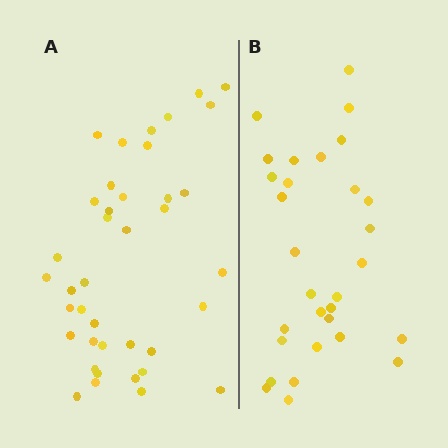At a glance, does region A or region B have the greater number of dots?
Region A (the left region) has more dots.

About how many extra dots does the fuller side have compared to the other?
Region A has roughly 8 or so more dots than region B.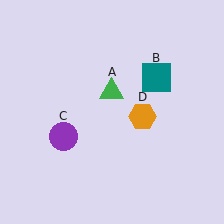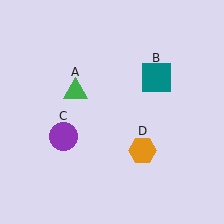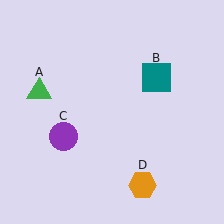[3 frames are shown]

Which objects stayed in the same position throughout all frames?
Teal square (object B) and purple circle (object C) remained stationary.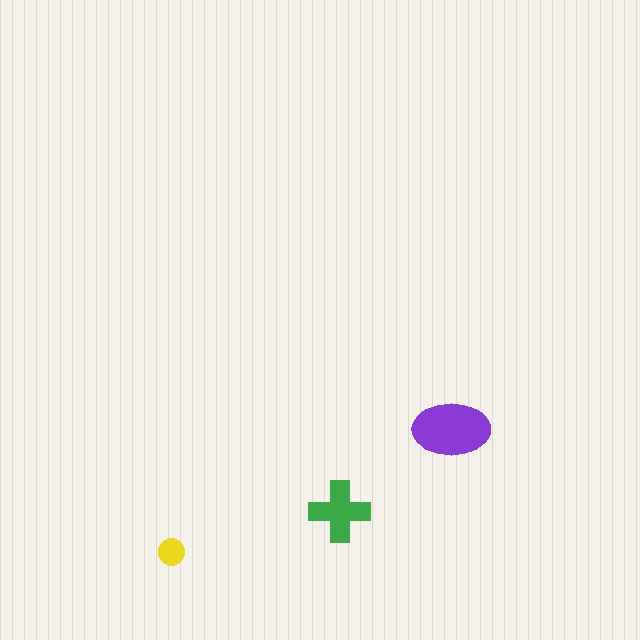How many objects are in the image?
There are 3 objects in the image.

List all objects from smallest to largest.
The yellow circle, the green cross, the purple ellipse.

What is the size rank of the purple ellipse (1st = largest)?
1st.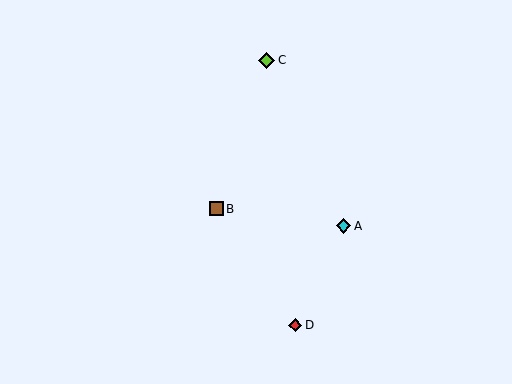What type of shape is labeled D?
Shape D is a red diamond.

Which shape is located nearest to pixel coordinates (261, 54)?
The lime diamond (labeled C) at (267, 60) is nearest to that location.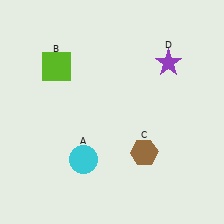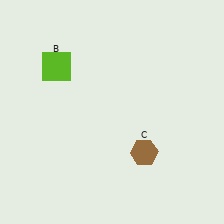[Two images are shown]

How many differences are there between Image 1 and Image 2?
There are 2 differences between the two images.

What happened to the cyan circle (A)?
The cyan circle (A) was removed in Image 2. It was in the bottom-left area of Image 1.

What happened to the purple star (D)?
The purple star (D) was removed in Image 2. It was in the top-right area of Image 1.